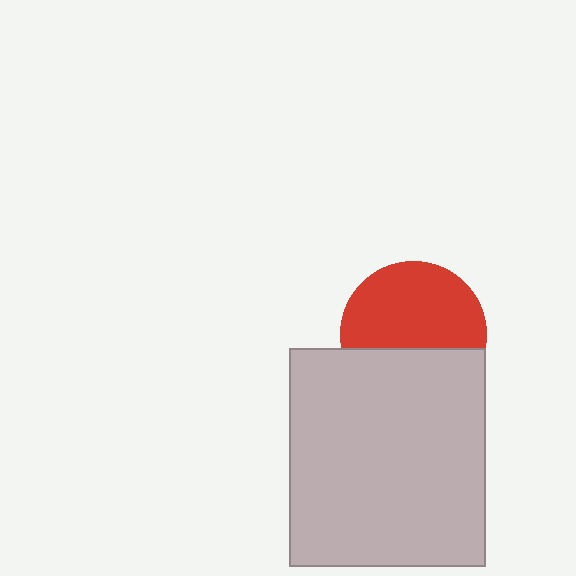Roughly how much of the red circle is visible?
About half of it is visible (roughly 61%).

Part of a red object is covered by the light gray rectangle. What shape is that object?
It is a circle.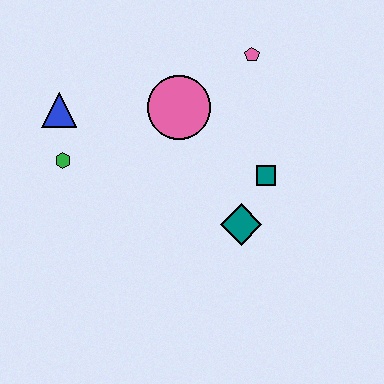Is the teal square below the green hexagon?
Yes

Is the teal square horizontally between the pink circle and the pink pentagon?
No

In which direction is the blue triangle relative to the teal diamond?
The blue triangle is to the left of the teal diamond.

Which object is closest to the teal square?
The teal diamond is closest to the teal square.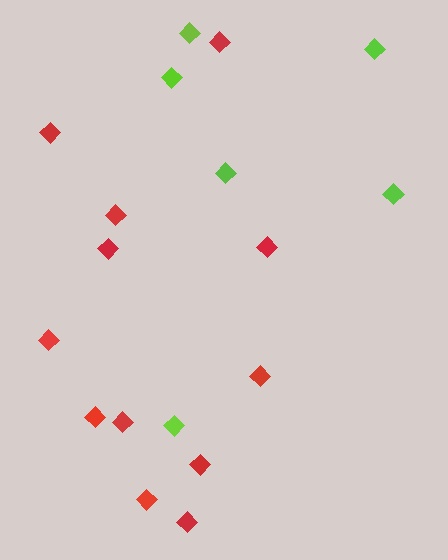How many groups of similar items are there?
There are 2 groups: one group of lime diamonds (6) and one group of red diamonds (12).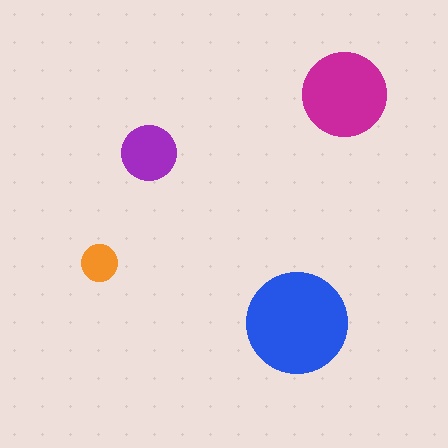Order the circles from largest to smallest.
the blue one, the magenta one, the purple one, the orange one.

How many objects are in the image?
There are 4 objects in the image.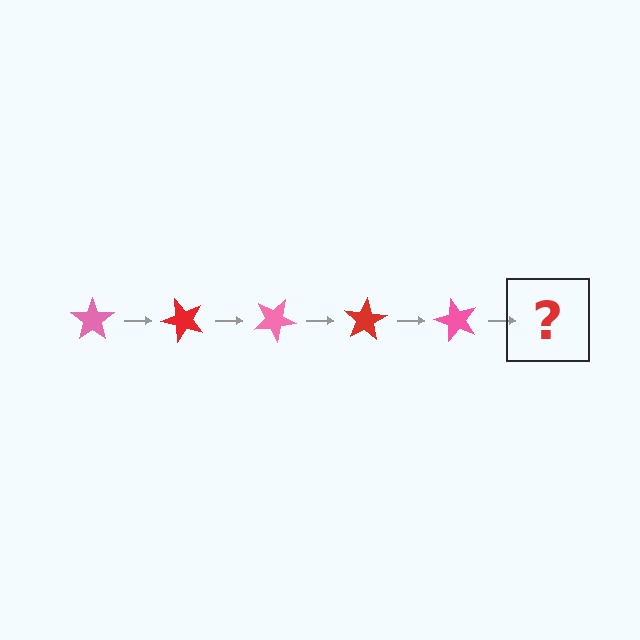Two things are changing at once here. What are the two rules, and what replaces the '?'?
The two rules are that it rotates 50 degrees each step and the color cycles through pink and red. The '?' should be a red star, rotated 250 degrees from the start.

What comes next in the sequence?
The next element should be a red star, rotated 250 degrees from the start.